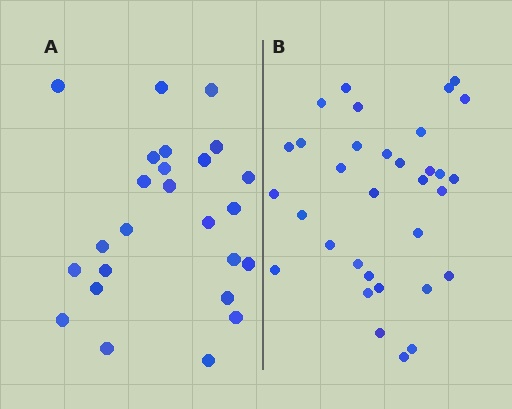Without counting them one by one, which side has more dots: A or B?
Region B (the right region) has more dots.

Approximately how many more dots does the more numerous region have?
Region B has roughly 8 or so more dots than region A.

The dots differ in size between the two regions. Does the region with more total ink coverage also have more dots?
No. Region A has more total ink coverage because its dots are larger, but region B actually contains more individual dots. Total area can be misleading — the number of items is what matters here.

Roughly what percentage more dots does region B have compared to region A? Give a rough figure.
About 30% more.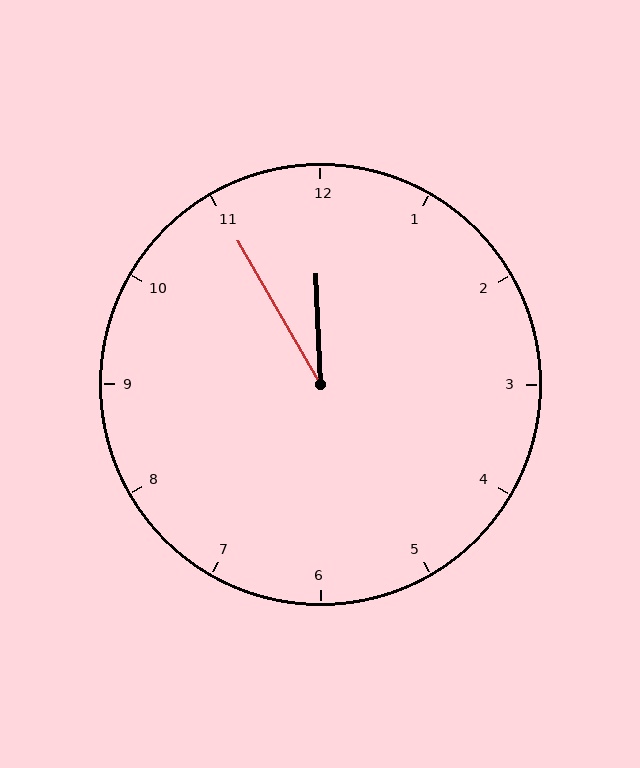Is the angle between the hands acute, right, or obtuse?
It is acute.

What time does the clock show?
11:55.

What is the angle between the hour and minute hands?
Approximately 28 degrees.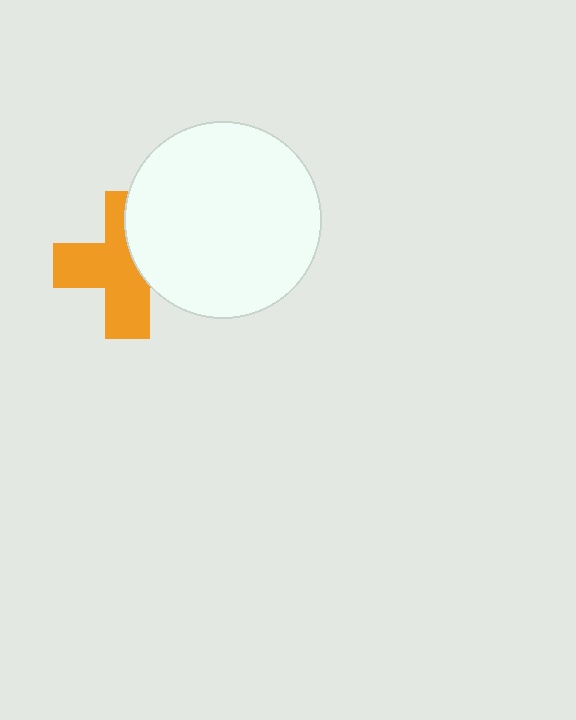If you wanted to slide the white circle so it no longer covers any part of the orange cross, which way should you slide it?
Slide it right — that is the most direct way to separate the two shapes.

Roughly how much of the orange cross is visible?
About half of it is visible (roughly 63%).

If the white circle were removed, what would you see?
You would see the complete orange cross.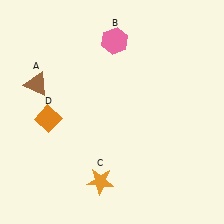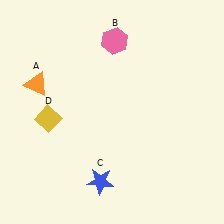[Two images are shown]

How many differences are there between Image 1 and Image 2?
There are 3 differences between the two images.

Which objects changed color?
A changed from brown to orange. C changed from orange to blue. D changed from orange to yellow.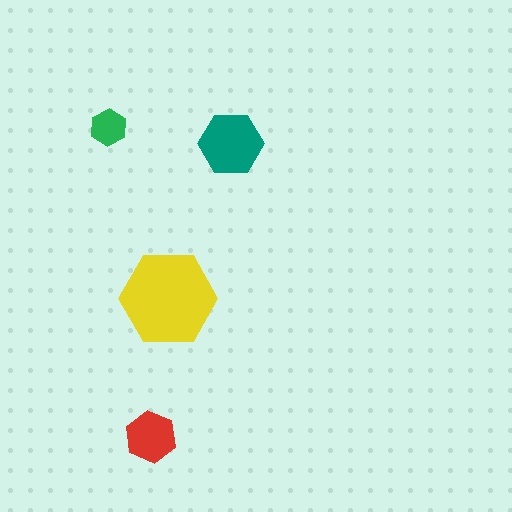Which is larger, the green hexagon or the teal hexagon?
The teal one.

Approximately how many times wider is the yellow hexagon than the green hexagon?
About 2.5 times wider.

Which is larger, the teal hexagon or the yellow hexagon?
The yellow one.